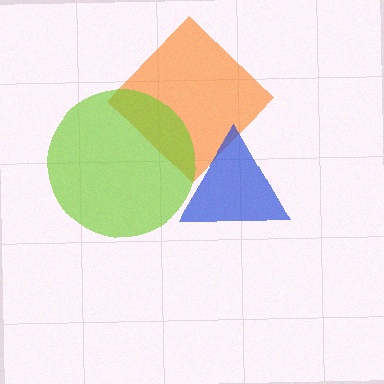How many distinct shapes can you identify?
There are 3 distinct shapes: an orange diamond, a lime circle, a blue triangle.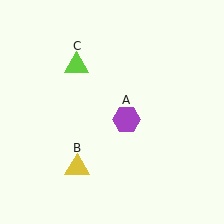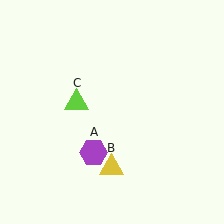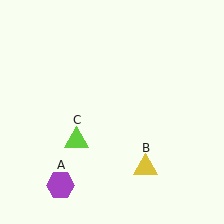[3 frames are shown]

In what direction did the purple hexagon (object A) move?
The purple hexagon (object A) moved down and to the left.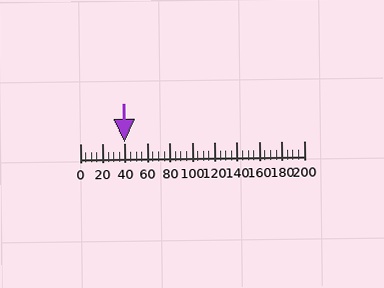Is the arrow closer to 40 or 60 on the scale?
The arrow is closer to 40.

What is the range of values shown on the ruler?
The ruler shows values from 0 to 200.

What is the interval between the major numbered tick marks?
The major tick marks are spaced 20 units apart.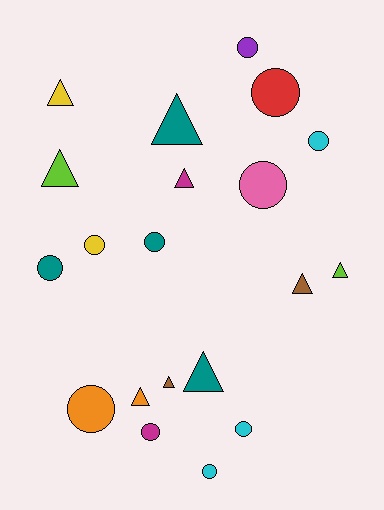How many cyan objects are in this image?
There are 3 cyan objects.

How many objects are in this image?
There are 20 objects.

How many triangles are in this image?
There are 9 triangles.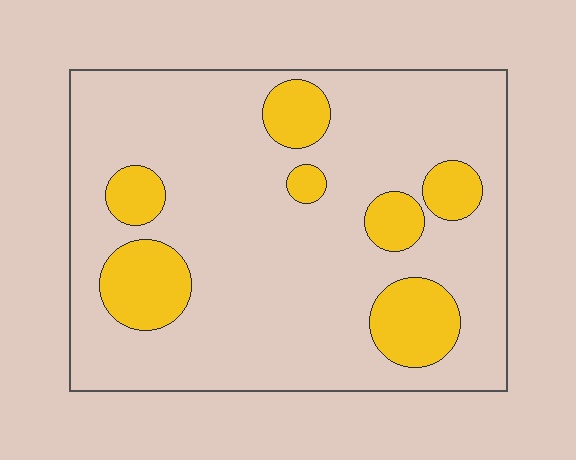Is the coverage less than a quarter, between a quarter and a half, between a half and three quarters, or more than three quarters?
Less than a quarter.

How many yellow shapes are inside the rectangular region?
7.